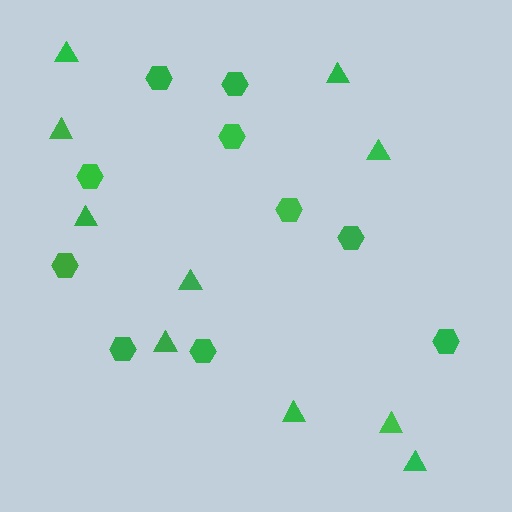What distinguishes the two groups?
There are 2 groups: one group of triangles (10) and one group of hexagons (10).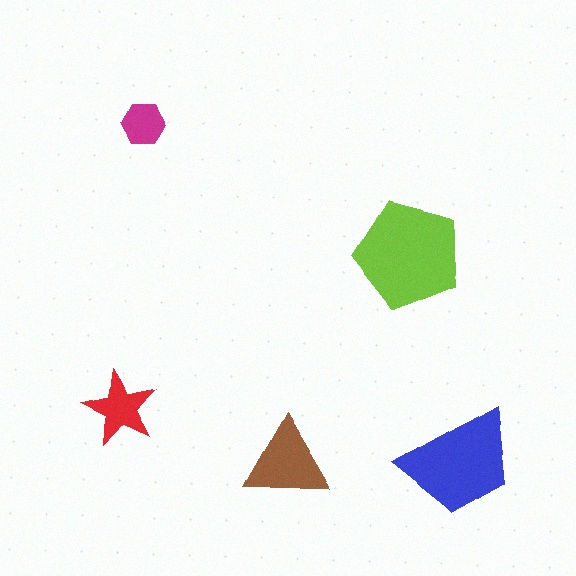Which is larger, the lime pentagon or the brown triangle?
The lime pentagon.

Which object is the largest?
The lime pentagon.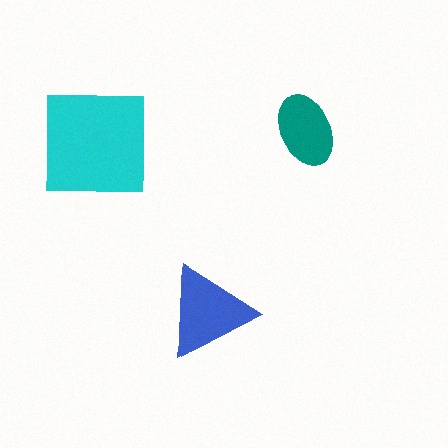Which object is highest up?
The teal ellipse is topmost.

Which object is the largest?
The cyan square.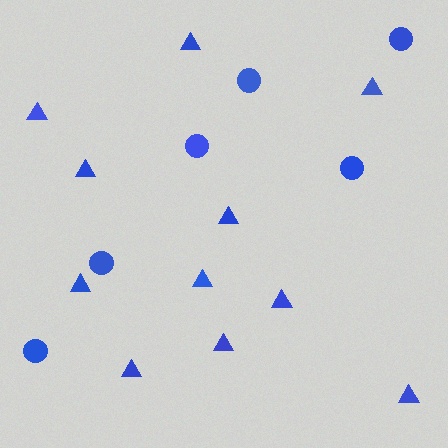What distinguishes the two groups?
There are 2 groups: one group of triangles (11) and one group of circles (6).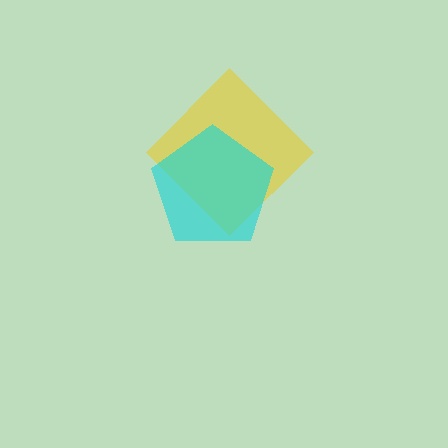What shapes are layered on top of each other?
The layered shapes are: a yellow diamond, a cyan pentagon.